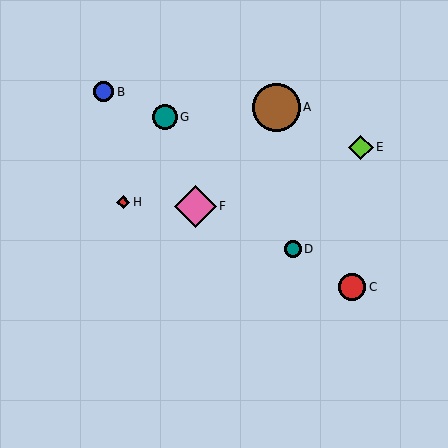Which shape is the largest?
The brown circle (labeled A) is the largest.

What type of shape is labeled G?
Shape G is a teal circle.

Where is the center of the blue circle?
The center of the blue circle is at (104, 92).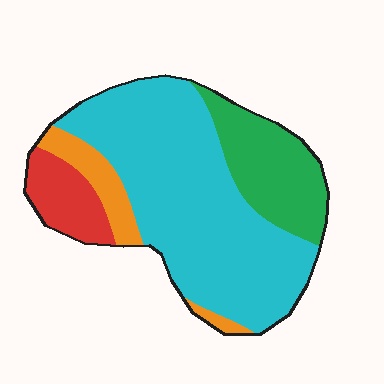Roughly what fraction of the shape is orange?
Orange covers 9% of the shape.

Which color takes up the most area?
Cyan, at roughly 60%.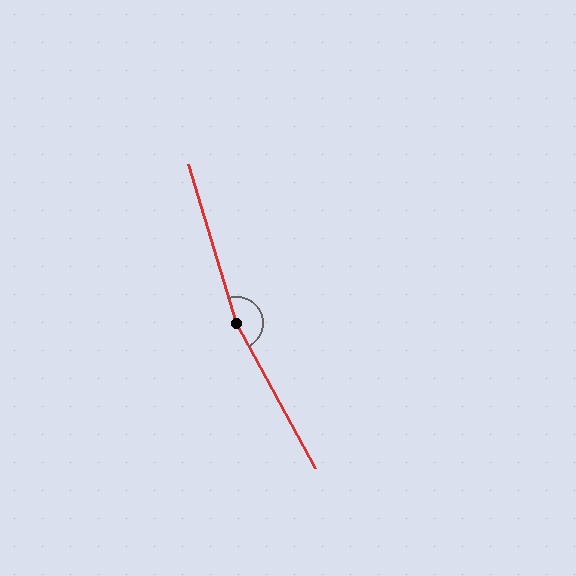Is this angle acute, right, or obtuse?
It is obtuse.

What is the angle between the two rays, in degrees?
Approximately 168 degrees.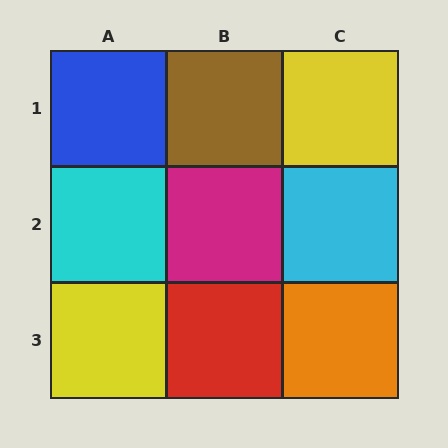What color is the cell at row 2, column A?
Cyan.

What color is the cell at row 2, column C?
Cyan.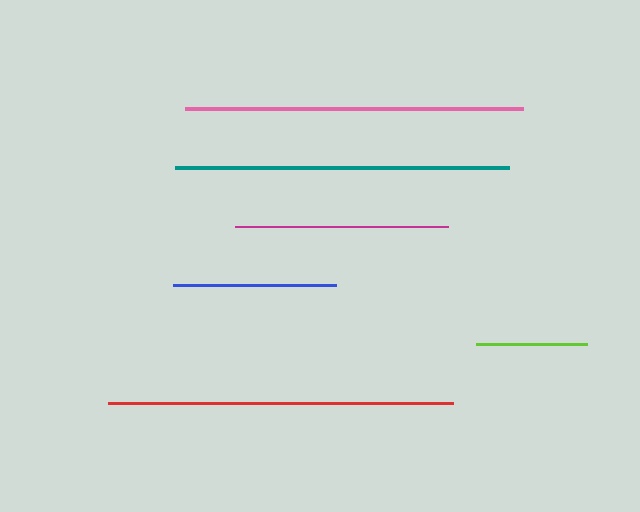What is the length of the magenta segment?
The magenta segment is approximately 214 pixels long.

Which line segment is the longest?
The red line is the longest at approximately 346 pixels.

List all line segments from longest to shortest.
From longest to shortest: red, pink, teal, magenta, blue, lime.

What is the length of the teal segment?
The teal segment is approximately 334 pixels long.